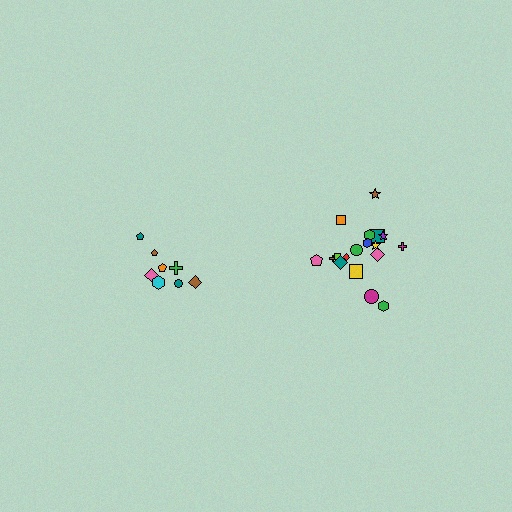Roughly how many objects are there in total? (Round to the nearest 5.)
Roughly 25 objects in total.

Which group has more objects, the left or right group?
The right group.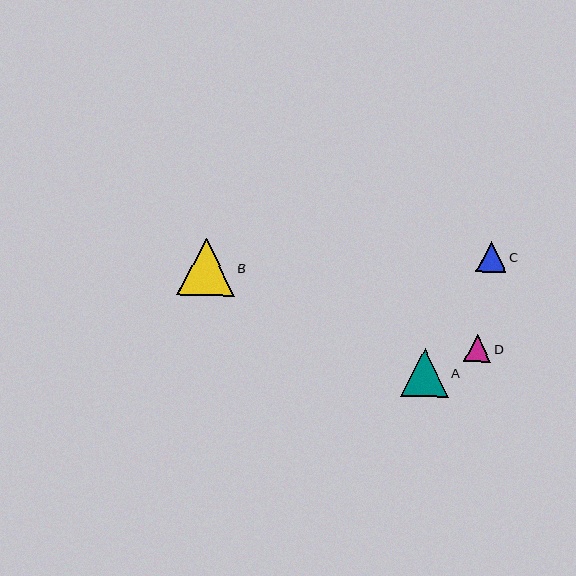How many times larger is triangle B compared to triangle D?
Triangle B is approximately 2.2 times the size of triangle D.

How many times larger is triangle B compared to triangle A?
Triangle B is approximately 1.2 times the size of triangle A.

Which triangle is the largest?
Triangle B is the largest with a size of approximately 57 pixels.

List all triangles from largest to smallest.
From largest to smallest: B, A, C, D.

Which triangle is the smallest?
Triangle D is the smallest with a size of approximately 27 pixels.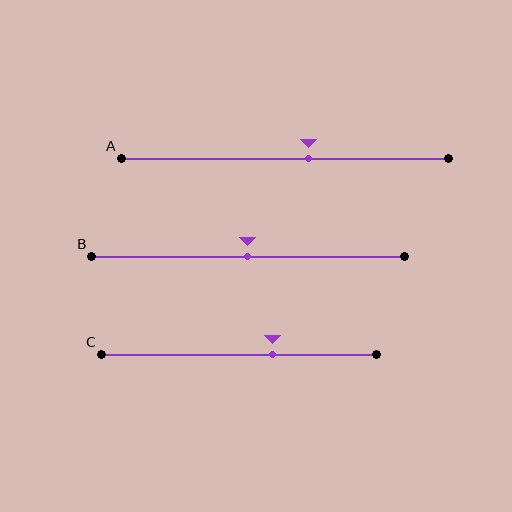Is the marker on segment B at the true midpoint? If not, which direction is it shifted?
Yes, the marker on segment B is at the true midpoint.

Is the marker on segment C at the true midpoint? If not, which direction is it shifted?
No, the marker on segment C is shifted to the right by about 12% of the segment length.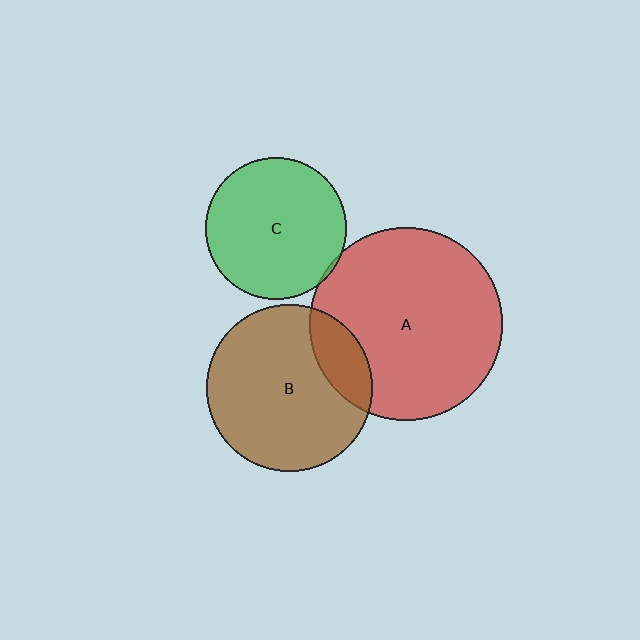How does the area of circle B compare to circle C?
Approximately 1.4 times.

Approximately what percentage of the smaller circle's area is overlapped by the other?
Approximately 5%.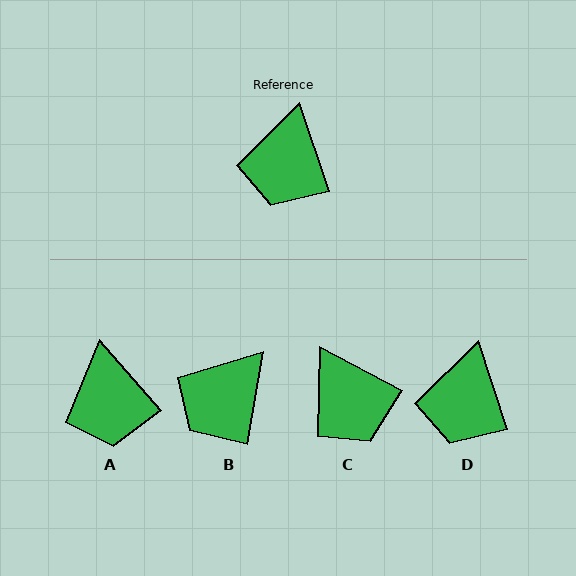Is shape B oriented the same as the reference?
No, it is off by about 28 degrees.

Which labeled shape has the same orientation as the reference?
D.